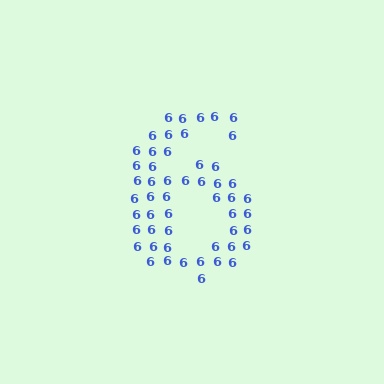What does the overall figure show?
The overall figure shows the digit 6.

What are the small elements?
The small elements are digit 6's.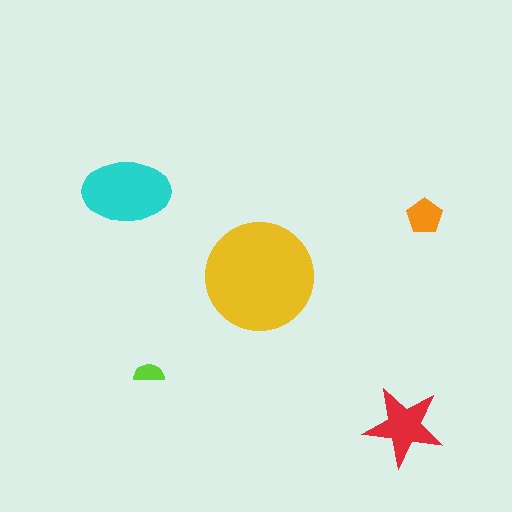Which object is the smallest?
The lime semicircle.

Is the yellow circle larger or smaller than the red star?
Larger.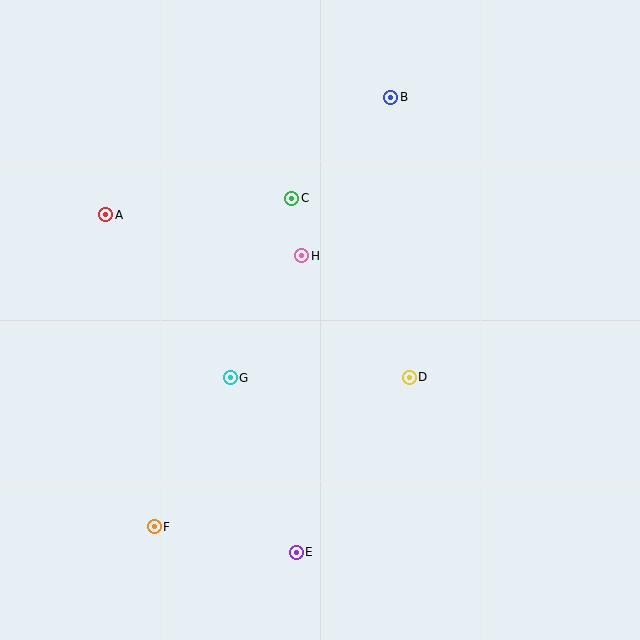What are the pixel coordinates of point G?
Point G is at (230, 378).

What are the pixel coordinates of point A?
Point A is at (106, 215).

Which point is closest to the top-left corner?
Point A is closest to the top-left corner.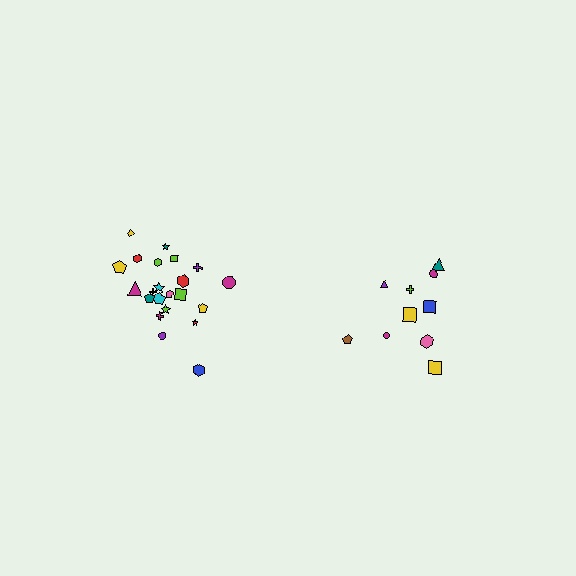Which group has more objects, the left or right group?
The left group.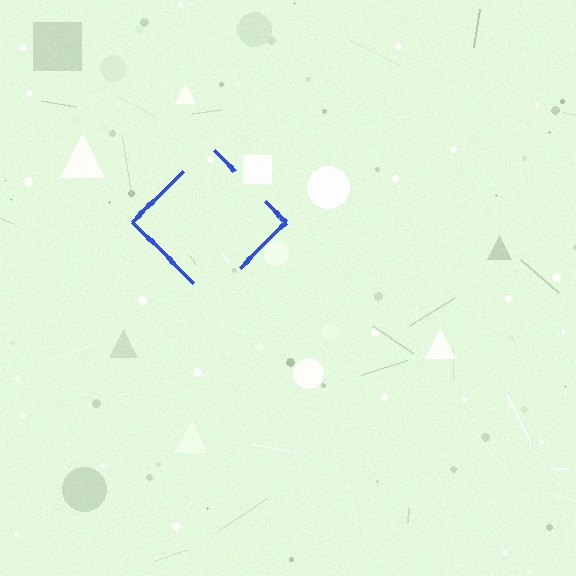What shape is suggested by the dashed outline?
The dashed outline suggests a diamond.